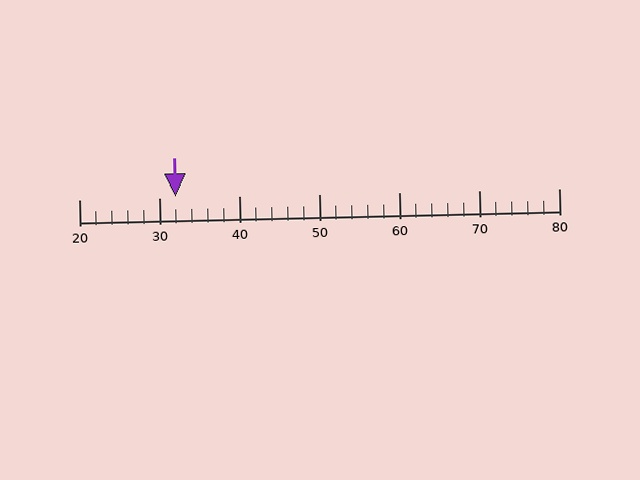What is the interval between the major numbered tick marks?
The major tick marks are spaced 10 units apart.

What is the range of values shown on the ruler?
The ruler shows values from 20 to 80.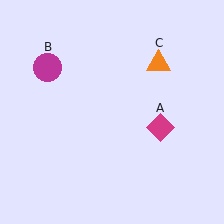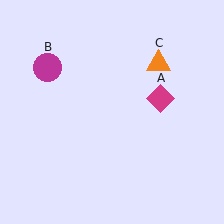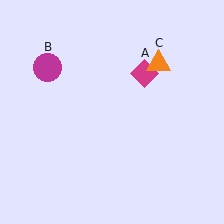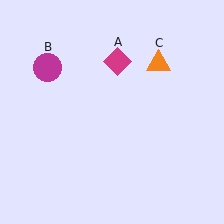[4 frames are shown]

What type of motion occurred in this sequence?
The magenta diamond (object A) rotated counterclockwise around the center of the scene.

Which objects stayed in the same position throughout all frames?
Magenta circle (object B) and orange triangle (object C) remained stationary.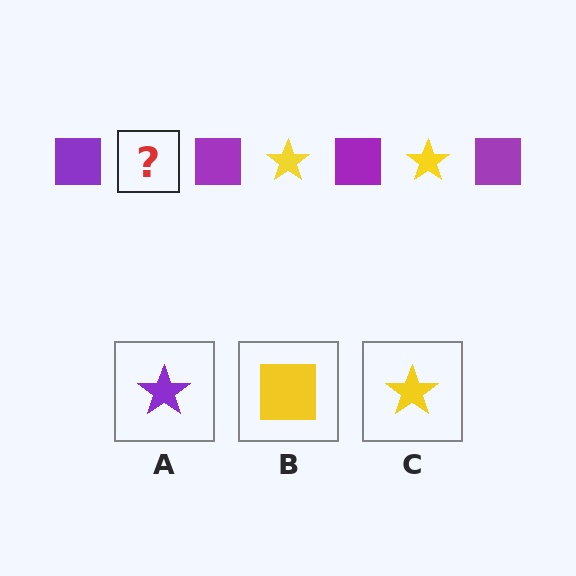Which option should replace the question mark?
Option C.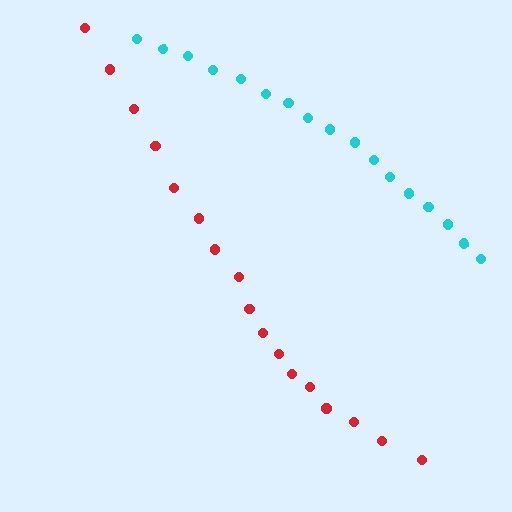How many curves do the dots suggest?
There are 2 distinct paths.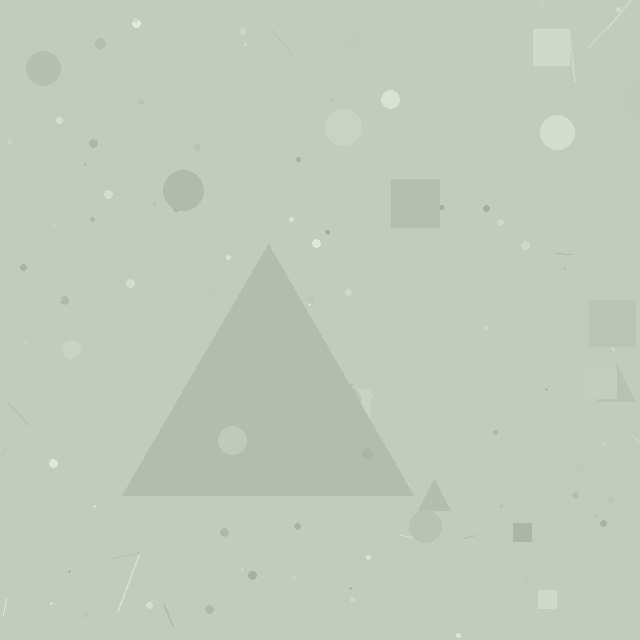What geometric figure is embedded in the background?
A triangle is embedded in the background.